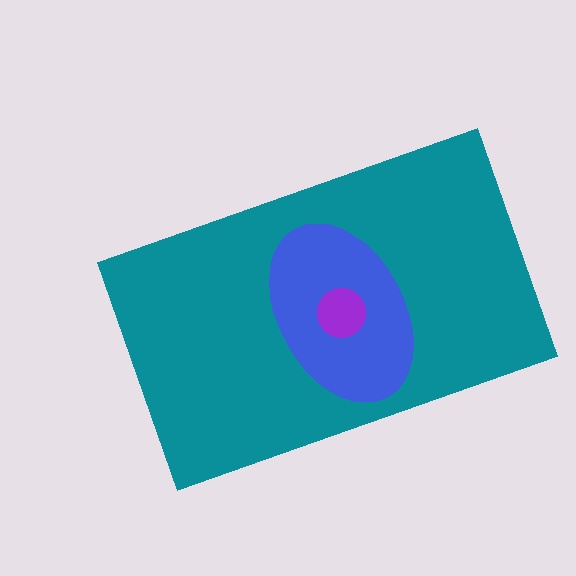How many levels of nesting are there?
3.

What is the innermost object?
The purple circle.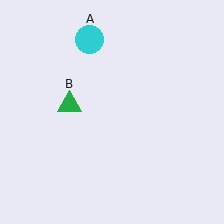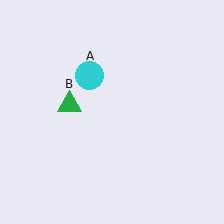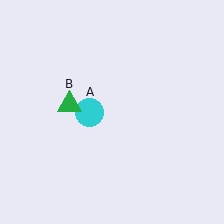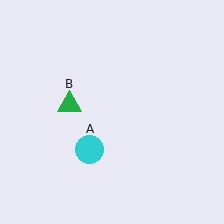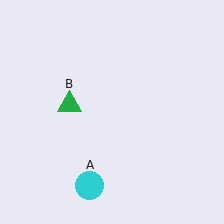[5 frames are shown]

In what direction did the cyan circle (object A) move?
The cyan circle (object A) moved down.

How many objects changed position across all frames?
1 object changed position: cyan circle (object A).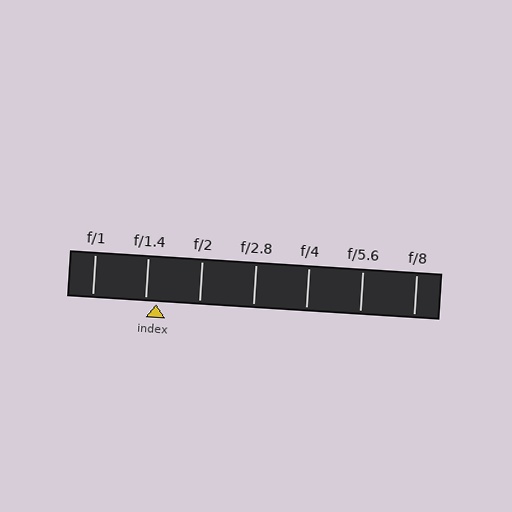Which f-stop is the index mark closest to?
The index mark is closest to f/1.4.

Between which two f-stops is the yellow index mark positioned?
The index mark is between f/1.4 and f/2.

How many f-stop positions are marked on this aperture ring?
There are 7 f-stop positions marked.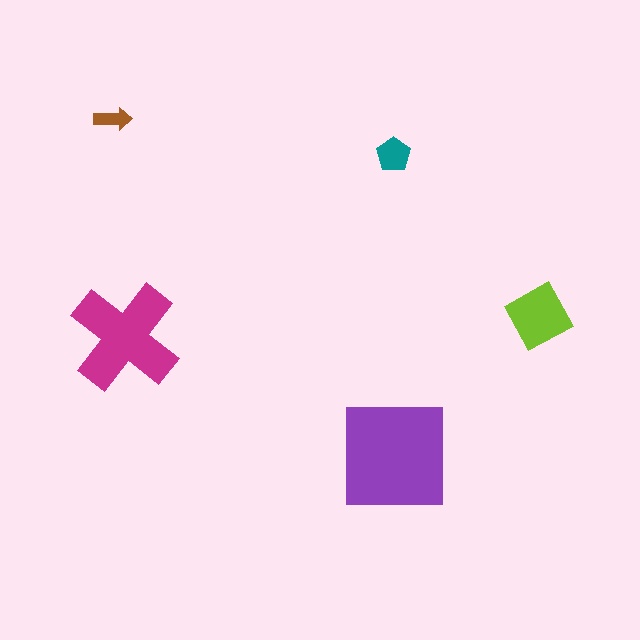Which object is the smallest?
The brown arrow.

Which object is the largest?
The purple square.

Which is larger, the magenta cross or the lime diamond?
The magenta cross.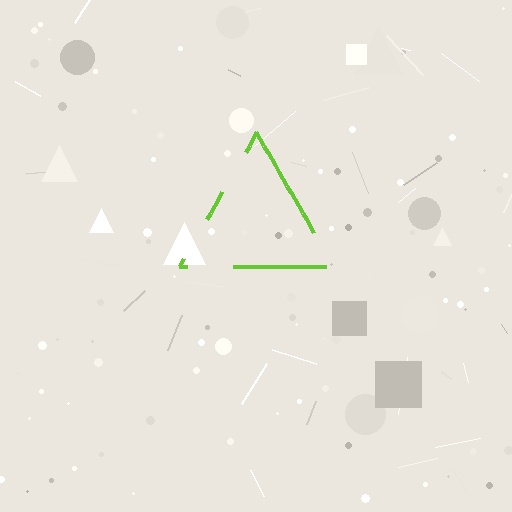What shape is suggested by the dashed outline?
The dashed outline suggests a triangle.